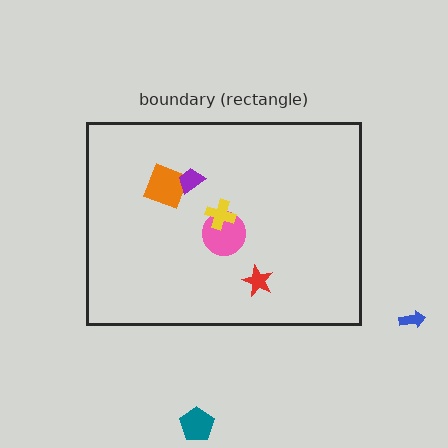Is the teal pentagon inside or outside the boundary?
Outside.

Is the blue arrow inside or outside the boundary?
Outside.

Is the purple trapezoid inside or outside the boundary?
Inside.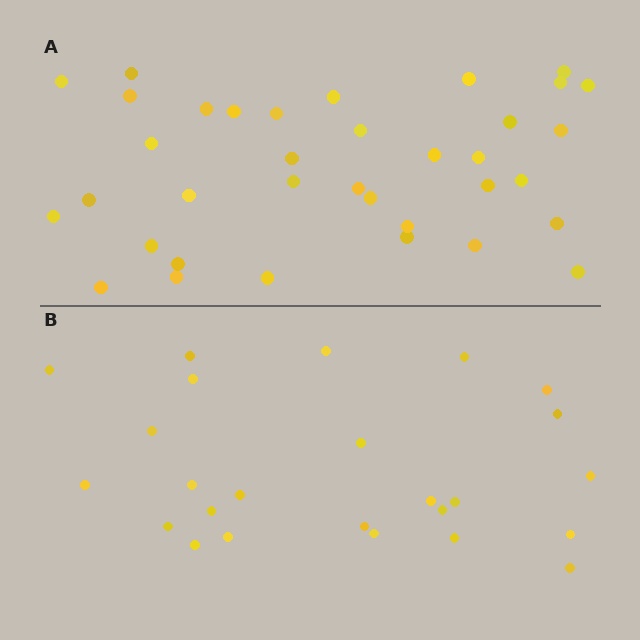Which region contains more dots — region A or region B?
Region A (the top region) has more dots.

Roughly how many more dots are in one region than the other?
Region A has roughly 12 or so more dots than region B.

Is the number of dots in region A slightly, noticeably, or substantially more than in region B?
Region A has noticeably more, but not dramatically so. The ratio is roughly 1.4 to 1.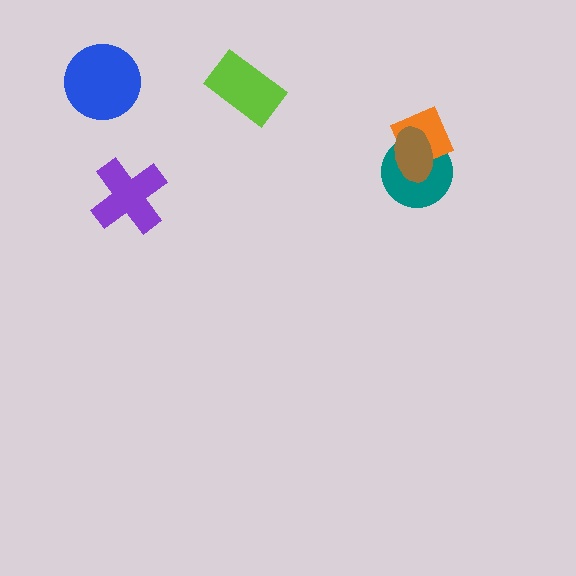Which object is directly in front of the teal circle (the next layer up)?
The orange diamond is directly in front of the teal circle.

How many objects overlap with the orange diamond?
2 objects overlap with the orange diamond.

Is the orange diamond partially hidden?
Yes, it is partially covered by another shape.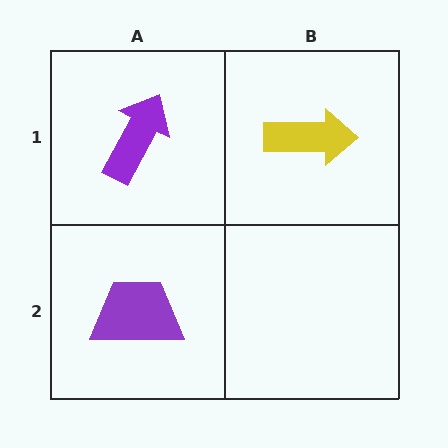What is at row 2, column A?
A purple trapezoid.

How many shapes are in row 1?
2 shapes.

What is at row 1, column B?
A yellow arrow.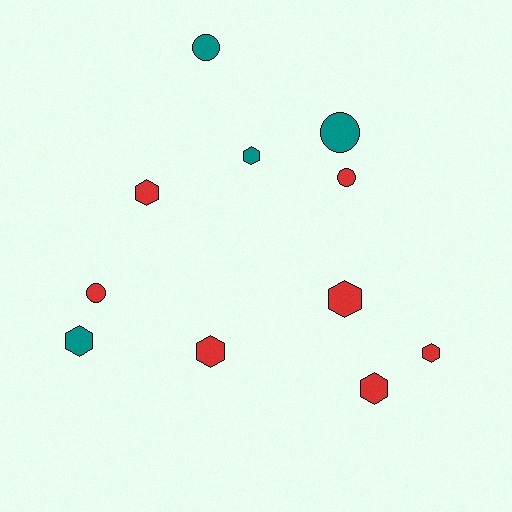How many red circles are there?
There are 2 red circles.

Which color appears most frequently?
Red, with 7 objects.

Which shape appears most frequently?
Hexagon, with 7 objects.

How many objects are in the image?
There are 11 objects.